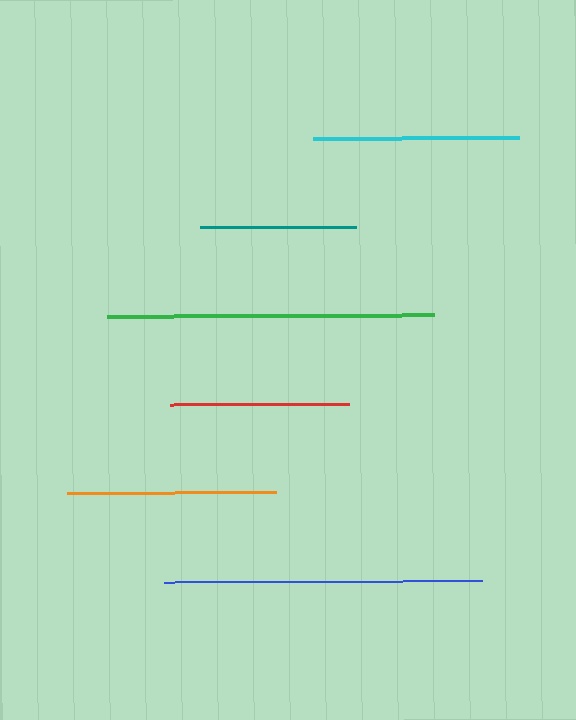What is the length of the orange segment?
The orange segment is approximately 209 pixels long.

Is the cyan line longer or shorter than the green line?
The green line is longer than the cyan line.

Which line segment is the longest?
The green line is the longest at approximately 328 pixels.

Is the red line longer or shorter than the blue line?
The blue line is longer than the red line.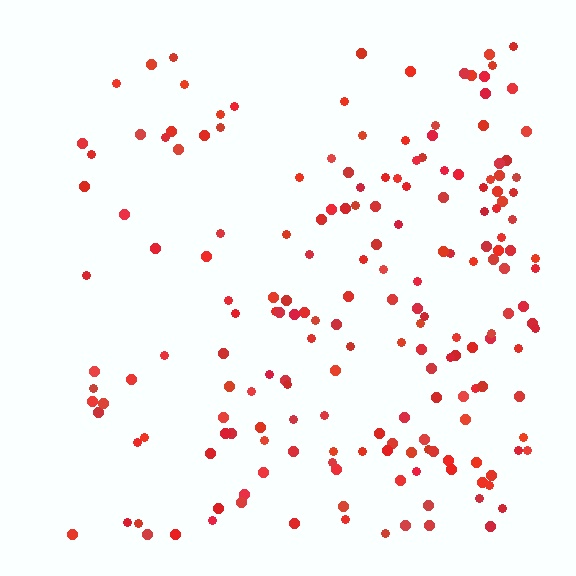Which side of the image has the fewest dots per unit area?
The left.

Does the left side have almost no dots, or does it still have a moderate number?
Still a moderate number, just noticeably fewer than the right.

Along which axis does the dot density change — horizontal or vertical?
Horizontal.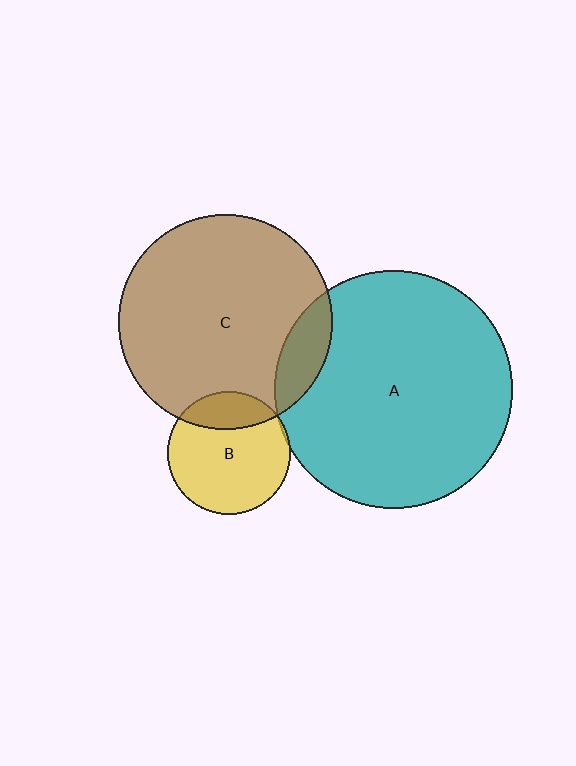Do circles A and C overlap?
Yes.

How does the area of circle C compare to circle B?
Approximately 3.1 times.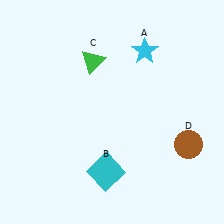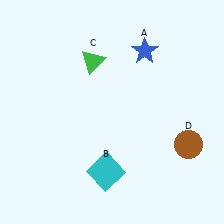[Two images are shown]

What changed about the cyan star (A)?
In Image 1, A is cyan. In Image 2, it changed to blue.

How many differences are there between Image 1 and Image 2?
There is 1 difference between the two images.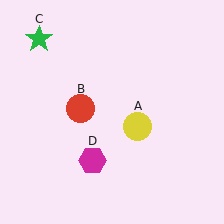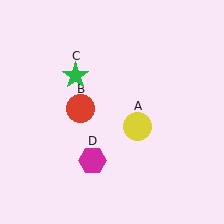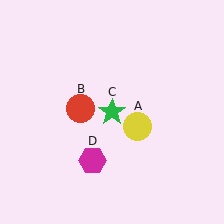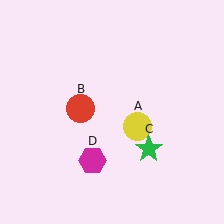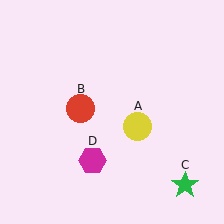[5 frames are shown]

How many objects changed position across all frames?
1 object changed position: green star (object C).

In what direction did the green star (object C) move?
The green star (object C) moved down and to the right.